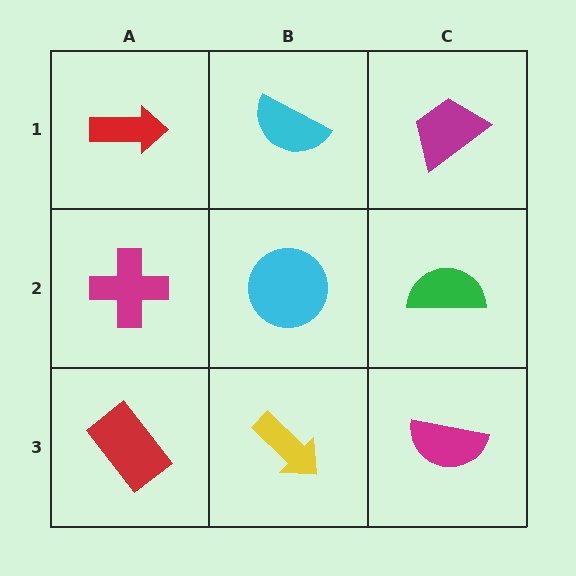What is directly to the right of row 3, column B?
A magenta semicircle.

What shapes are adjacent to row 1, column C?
A green semicircle (row 2, column C), a cyan semicircle (row 1, column B).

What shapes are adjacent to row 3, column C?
A green semicircle (row 2, column C), a yellow arrow (row 3, column B).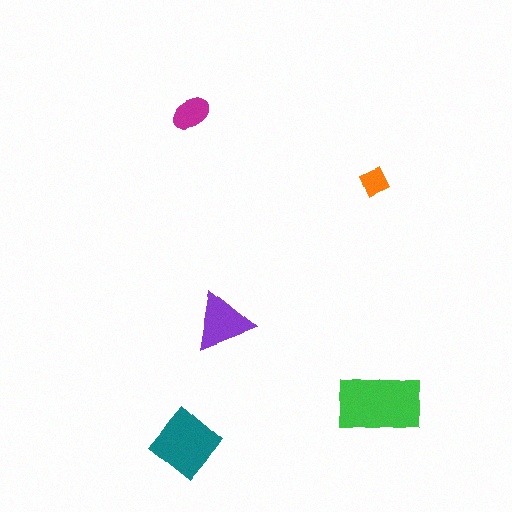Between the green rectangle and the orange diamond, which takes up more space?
The green rectangle.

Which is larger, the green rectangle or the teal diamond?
The green rectangle.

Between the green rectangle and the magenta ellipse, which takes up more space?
The green rectangle.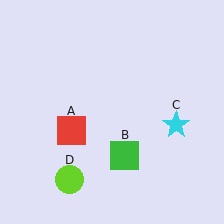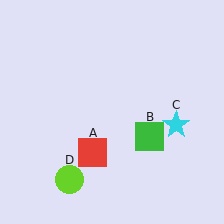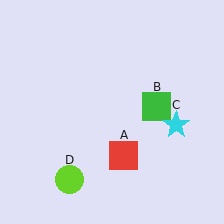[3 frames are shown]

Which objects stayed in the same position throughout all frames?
Cyan star (object C) and lime circle (object D) remained stationary.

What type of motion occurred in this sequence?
The red square (object A), green square (object B) rotated counterclockwise around the center of the scene.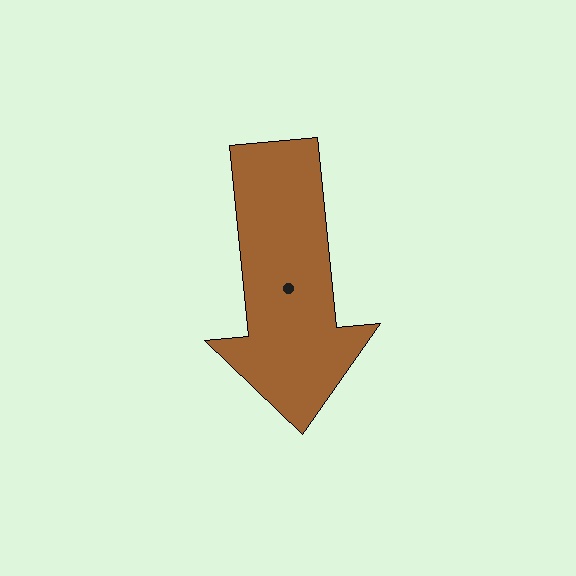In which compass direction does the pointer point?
South.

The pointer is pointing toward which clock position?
Roughly 6 o'clock.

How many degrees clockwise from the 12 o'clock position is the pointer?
Approximately 174 degrees.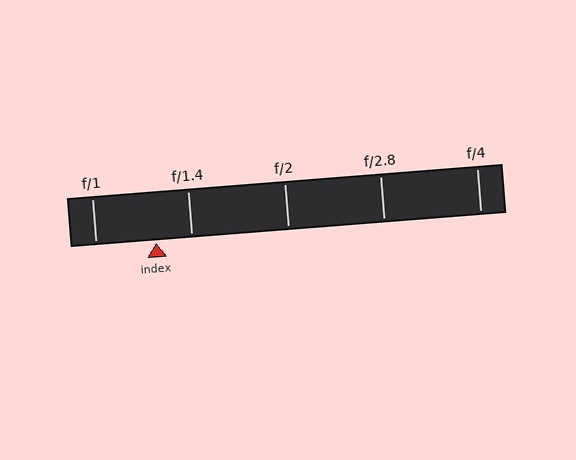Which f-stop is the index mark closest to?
The index mark is closest to f/1.4.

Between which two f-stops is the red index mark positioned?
The index mark is between f/1 and f/1.4.